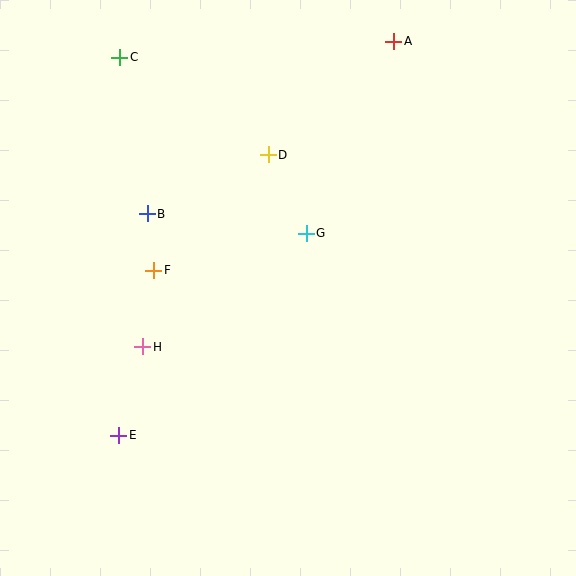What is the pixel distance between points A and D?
The distance between A and D is 169 pixels.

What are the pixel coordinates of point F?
Point F is at (154, 270).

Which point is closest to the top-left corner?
Point C is closest to the top-left corner.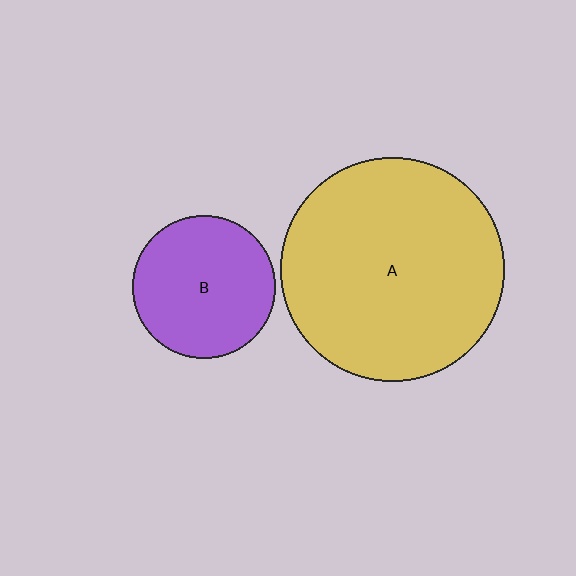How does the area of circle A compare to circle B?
Approximately 2.5 times.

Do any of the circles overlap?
No, none of the circles overlap.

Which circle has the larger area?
Circle A (yellow).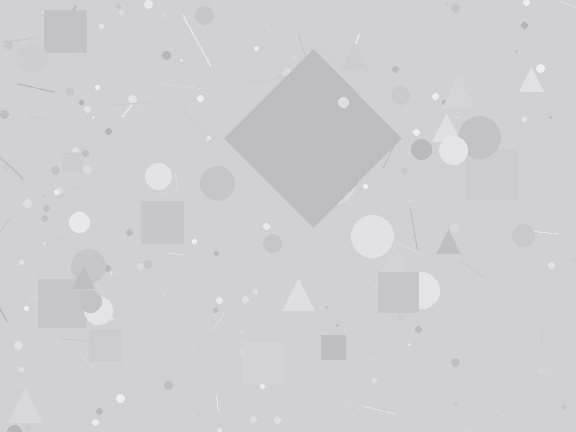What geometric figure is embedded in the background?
A diamond is embedded in the background.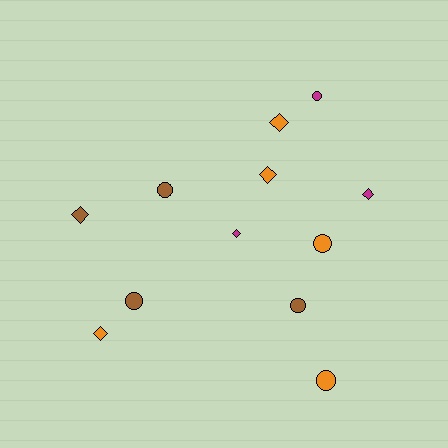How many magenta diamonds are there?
There are 2 magenta diamonds.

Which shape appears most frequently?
Circle, with 6 objects.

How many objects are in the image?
There are 12 objects.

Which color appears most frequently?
Orange, with 5 objects.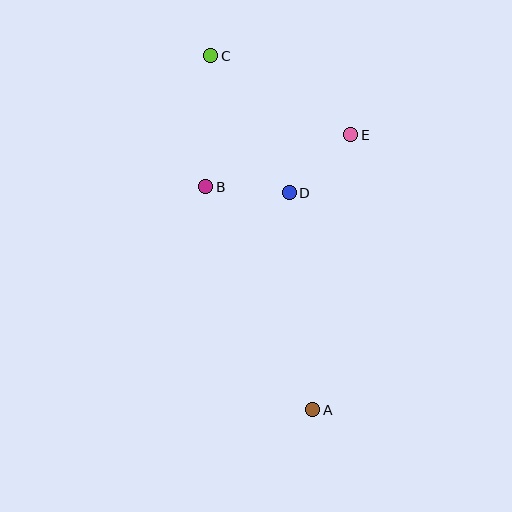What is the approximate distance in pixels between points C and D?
The distance between C and D is approximately 158 pixels.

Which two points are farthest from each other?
Points A and C are farthest from each other.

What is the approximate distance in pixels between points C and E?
The distance between C and E is approximately 161 pixels.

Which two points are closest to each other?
Points B and D are closest to each other.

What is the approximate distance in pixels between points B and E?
The distance between B and E is approximately 154 pixels.